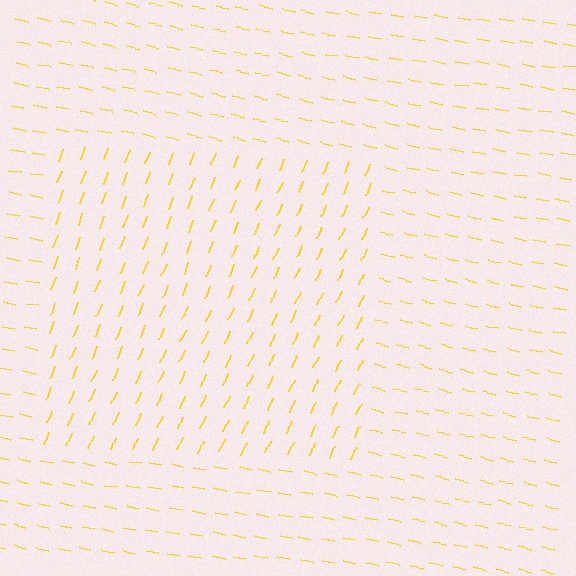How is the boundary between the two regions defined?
The boundary is defined purely by a change in line orientation (approximately 81 degrees difference). All lines are the same color and thickness.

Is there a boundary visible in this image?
Yes, there is a texture boundary formed by a change in line orientation.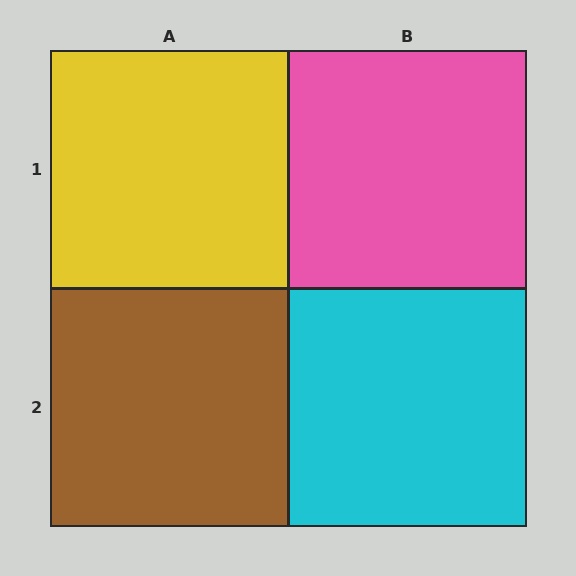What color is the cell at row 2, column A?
Brown.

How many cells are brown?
1 cell is brown.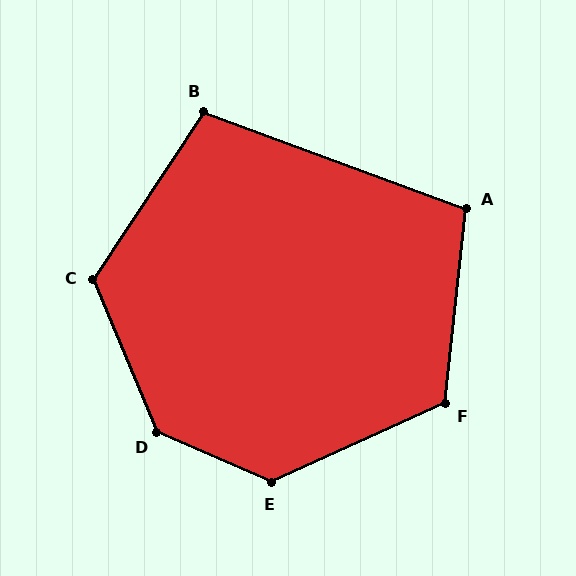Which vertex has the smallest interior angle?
B, at approximately 103 degrees.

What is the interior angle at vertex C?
Approximately 124 degrees (obtuse).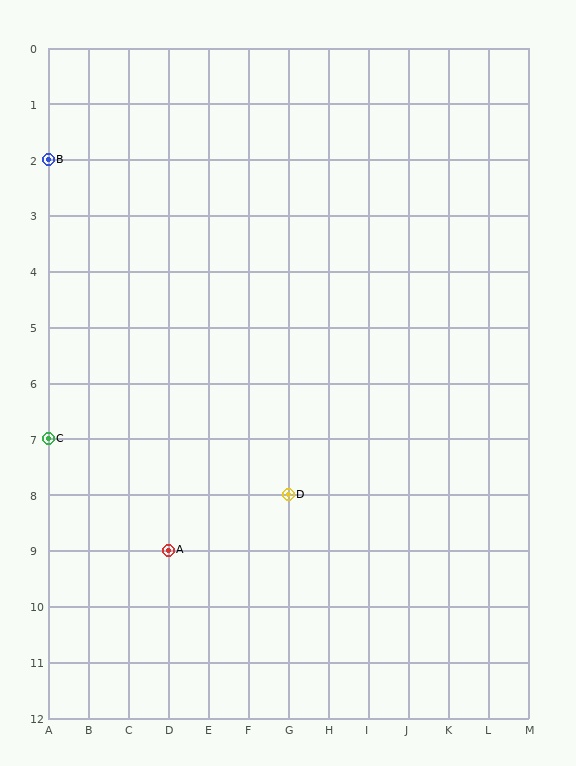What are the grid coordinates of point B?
Point B is at grid coordinates (A, 2).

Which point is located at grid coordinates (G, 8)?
Point D is at (G, 8).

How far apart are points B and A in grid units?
Points B and A are 3 columns and 7 rows apart (about 7.6 grid units diagonally).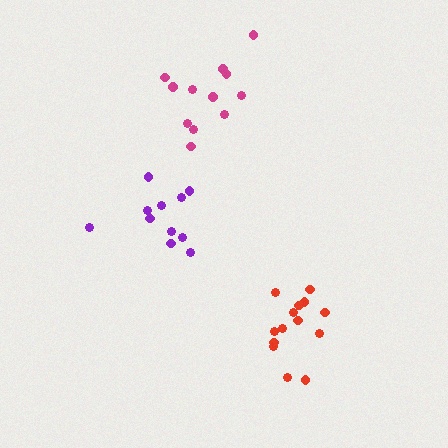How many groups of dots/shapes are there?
There are 3 groups.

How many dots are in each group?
Group 1: 11 dots, Group 2: 12 dots, Group 3: 14 dots (37 total).